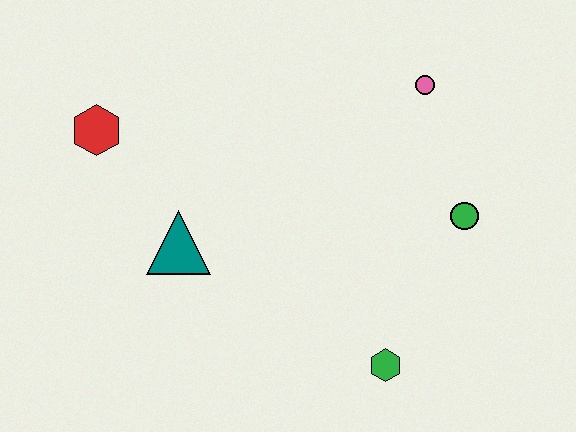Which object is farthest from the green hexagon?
The red hexagon is farthest from the green hexagon.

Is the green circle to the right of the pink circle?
Yes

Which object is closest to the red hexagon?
The teal triangle is closest to the red hexagon.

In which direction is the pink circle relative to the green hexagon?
The pink circle is above the green hexagon.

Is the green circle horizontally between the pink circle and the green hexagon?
No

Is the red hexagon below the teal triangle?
No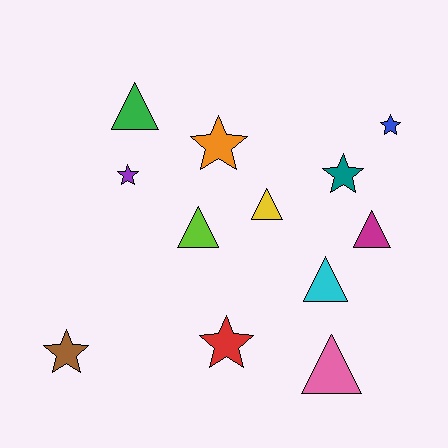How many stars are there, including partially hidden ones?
There are 6 stars.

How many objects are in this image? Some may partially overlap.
There are 12 objects.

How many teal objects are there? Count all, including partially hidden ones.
There is 1 teal object.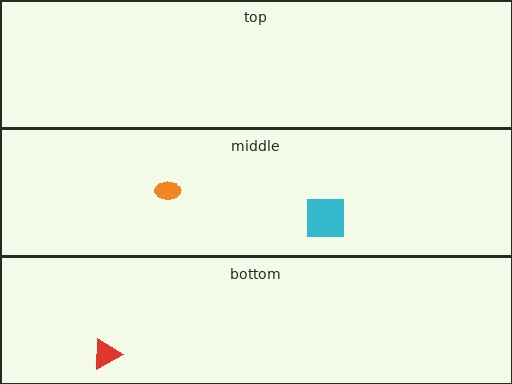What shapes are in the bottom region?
The red triangle.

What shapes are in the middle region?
The orange ellipse, the cyan square.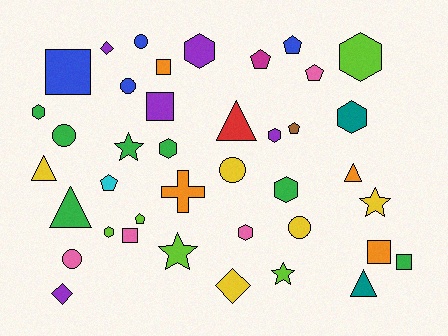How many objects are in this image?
There are 40 objects.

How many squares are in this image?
There are 6 squares.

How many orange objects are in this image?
There are 4 orange objects.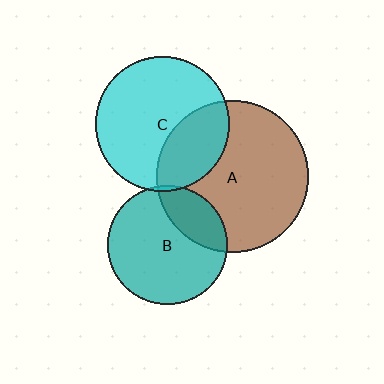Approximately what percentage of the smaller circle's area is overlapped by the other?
Approximately 5%.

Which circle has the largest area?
Circle A (brown).